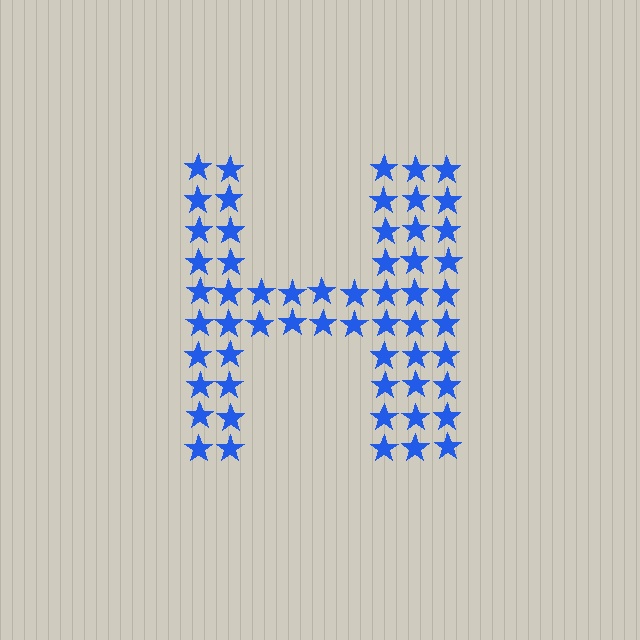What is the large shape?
The large shape is the letter H.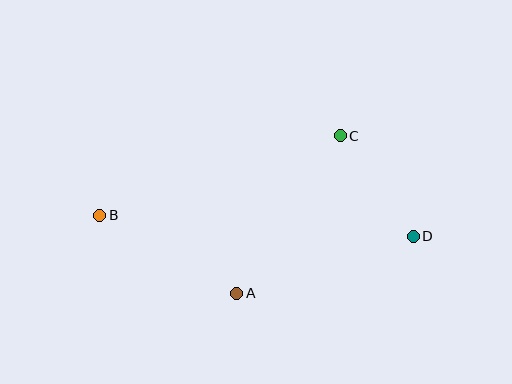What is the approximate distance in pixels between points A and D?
The distance between A and D is approximately 185 pixels.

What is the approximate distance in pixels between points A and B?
The distance between A and B is approximately 158 pixels.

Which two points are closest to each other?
Points C and D are closest to each other.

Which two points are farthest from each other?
Points B and D are farthest from each other.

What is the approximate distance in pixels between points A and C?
The distance between A and C is approximately 189 pixels.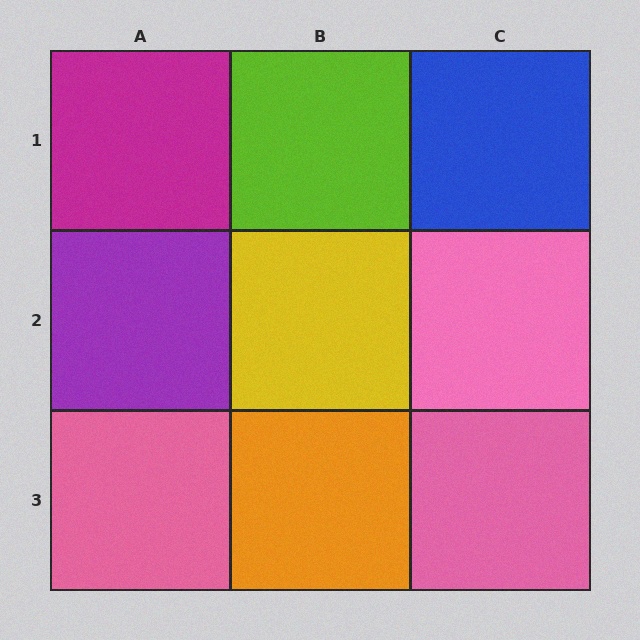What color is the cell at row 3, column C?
Pink.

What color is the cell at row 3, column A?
Pink.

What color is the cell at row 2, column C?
Pink.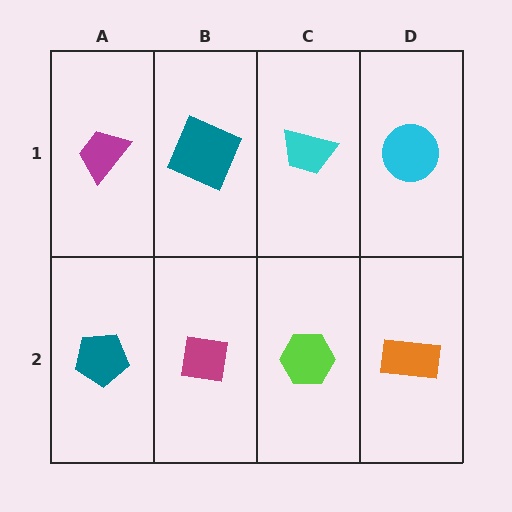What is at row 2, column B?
A magenta square.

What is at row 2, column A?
A teal pentagon.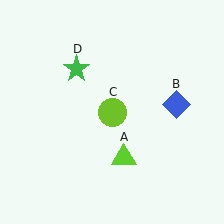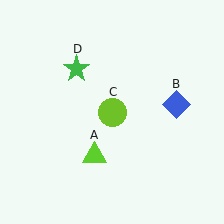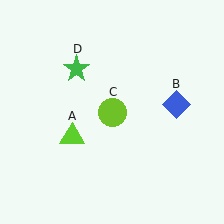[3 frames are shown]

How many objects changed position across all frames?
1 object changed position: lime triangle (object A).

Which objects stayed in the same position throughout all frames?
Blue diamond (object B) and lime circle (object C) and green star (object D) remained stationary.